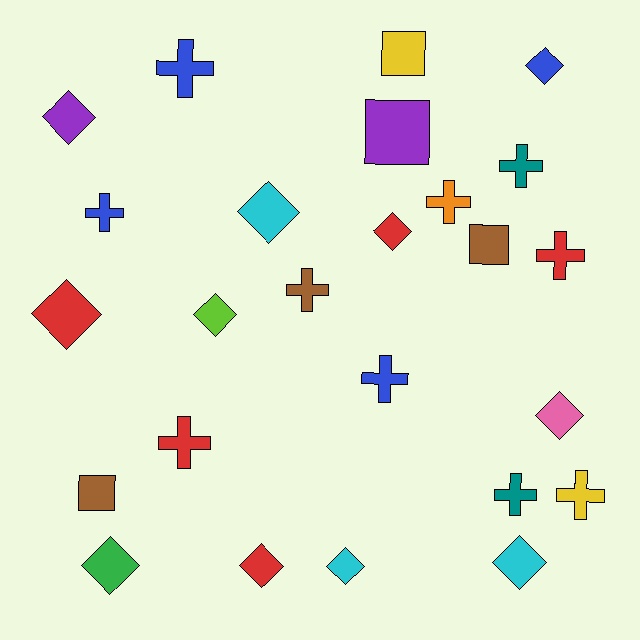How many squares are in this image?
There are 4 squares.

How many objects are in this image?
There are 25 objects.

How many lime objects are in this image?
There is 1 lime object.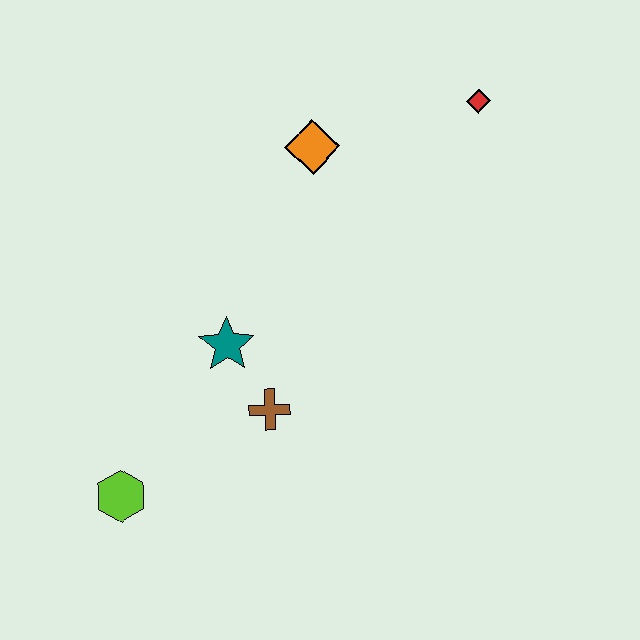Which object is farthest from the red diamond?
The lime hexagon is farthest from the red diamond.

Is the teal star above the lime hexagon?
Yes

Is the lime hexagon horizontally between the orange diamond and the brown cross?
No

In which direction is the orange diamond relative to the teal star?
The orange diamond is above the teal star.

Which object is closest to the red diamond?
The orange diamond is closest to the red diamond.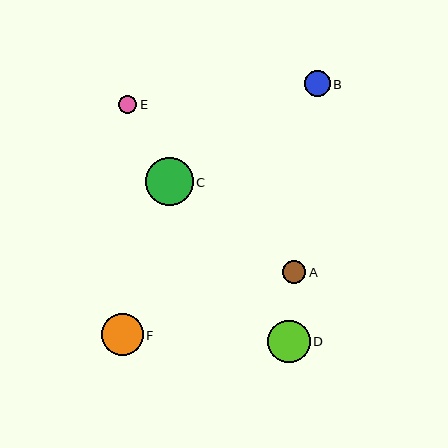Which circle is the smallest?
Circle E is the smallest with a size of approximately 18 pixels.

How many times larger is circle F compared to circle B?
Circle F is approximately 1.6 times the size of circle B.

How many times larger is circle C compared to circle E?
Circle C is approximately 2.7 times the size of circle E.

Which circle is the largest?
Circle C is the largest with a size of approximately 48 pixels.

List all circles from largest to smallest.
From largest to smallest: C, D, F, B, A, E.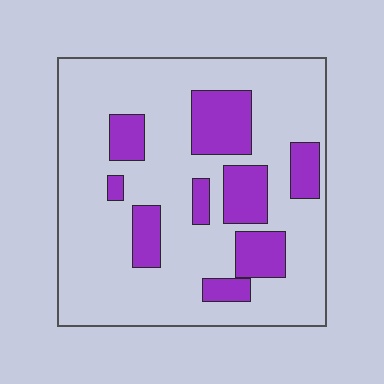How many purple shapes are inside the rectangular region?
9.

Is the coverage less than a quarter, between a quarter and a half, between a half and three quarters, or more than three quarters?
Less than a quarter.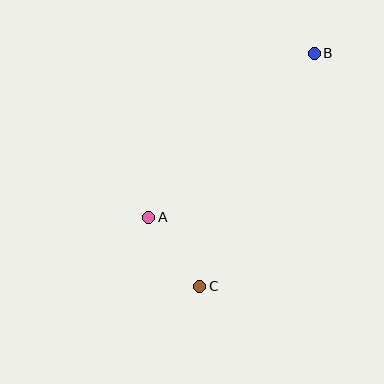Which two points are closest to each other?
Points A and C are closest to each other.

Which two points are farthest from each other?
Points B and C are farthest from each other.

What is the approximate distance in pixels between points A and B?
The distance between A and B is approximately 233 pixels.